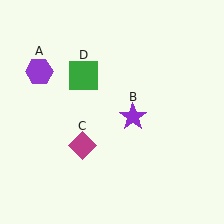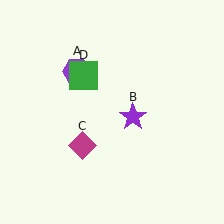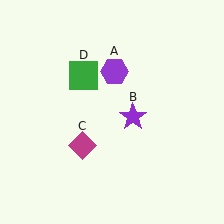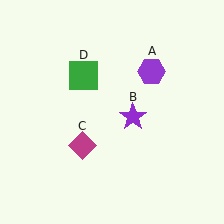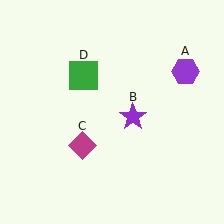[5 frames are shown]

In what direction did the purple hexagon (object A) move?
The purple hexagon (object A) moved right.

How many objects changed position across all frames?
1 object changed position: purple hexagon (object A).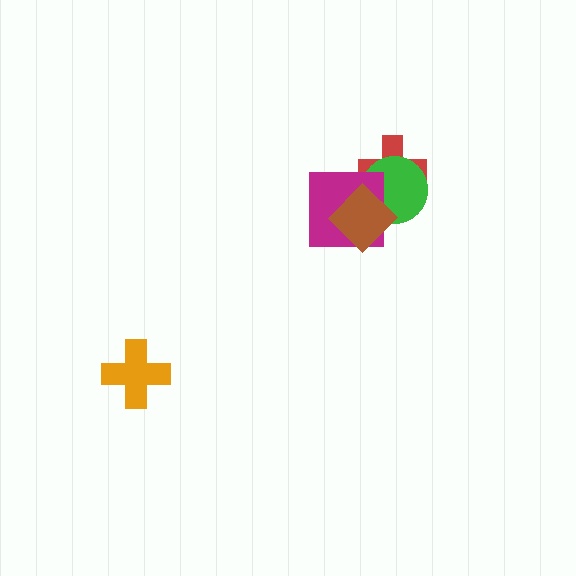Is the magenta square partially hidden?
Yes, it is partially covered by another shape.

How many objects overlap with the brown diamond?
3 objects overlap with the brown diamond.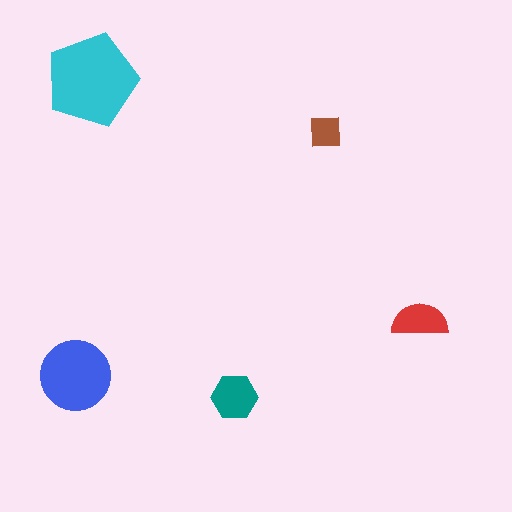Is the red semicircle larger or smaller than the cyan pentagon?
Smaller.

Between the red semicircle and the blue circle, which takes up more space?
The blue circle.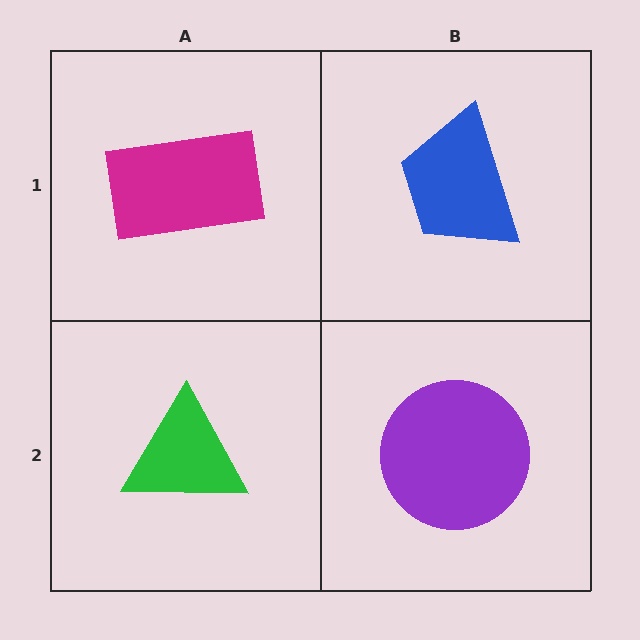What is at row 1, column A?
A magenta rectangle.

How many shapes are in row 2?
2 shapes.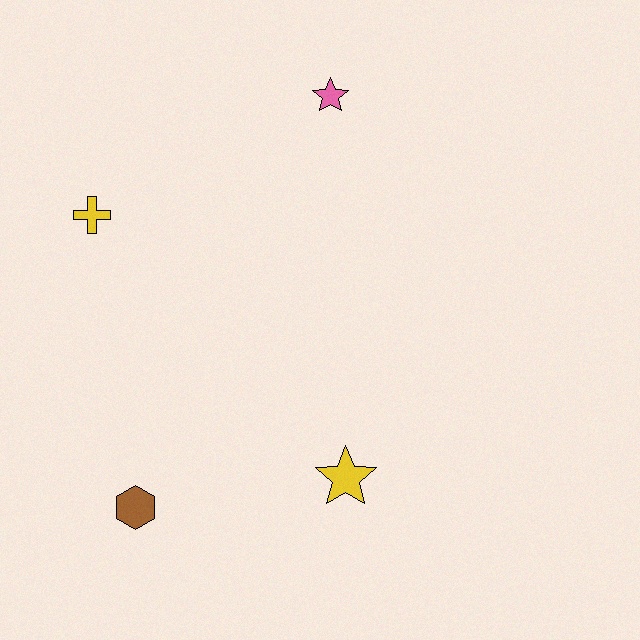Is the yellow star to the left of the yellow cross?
No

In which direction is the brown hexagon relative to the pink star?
The brown hexagon is below the pink star.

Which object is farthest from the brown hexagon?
The pink star is farthest from the brown hexagon.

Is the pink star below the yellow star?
No